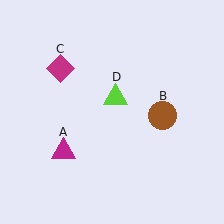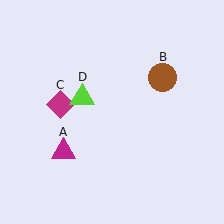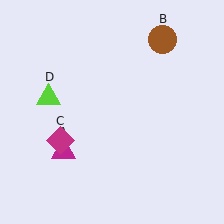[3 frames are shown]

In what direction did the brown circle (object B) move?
The brown circle (object B) moved up.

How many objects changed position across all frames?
3 objects changed position: brown circle (object B), magenta diamond (object C), lime triangle (object D).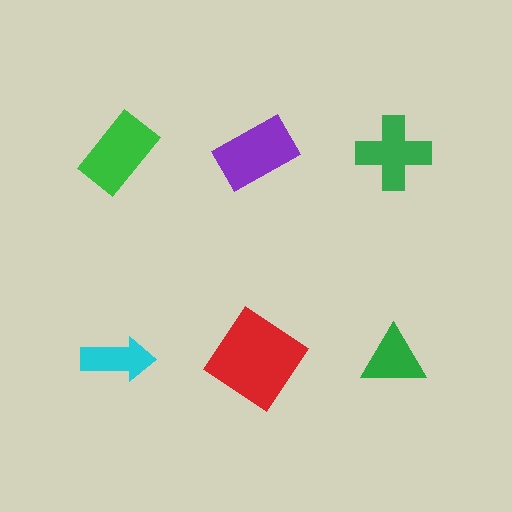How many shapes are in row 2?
3 shapes.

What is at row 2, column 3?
A green triangle.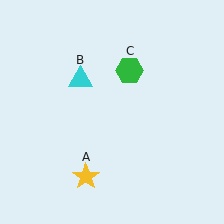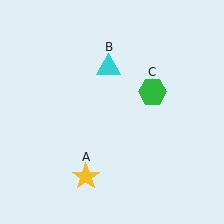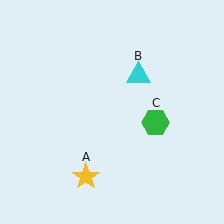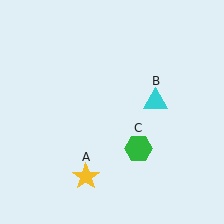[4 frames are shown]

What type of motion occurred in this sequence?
The cyan triangle (object B), green hexagon (object C) rotated clockwise around the center of the scene.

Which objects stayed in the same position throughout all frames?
Yellow star (object A) remained stationary.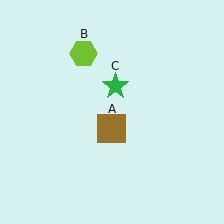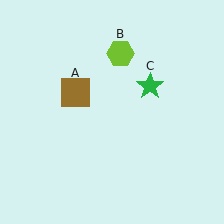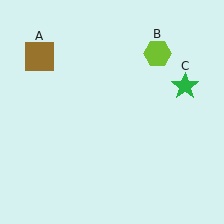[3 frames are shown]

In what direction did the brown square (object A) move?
The brown square (object A) moved up and to the left.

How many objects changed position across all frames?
3 objects changed position: brown square (object A), lime hexagon (object B), green star (object C).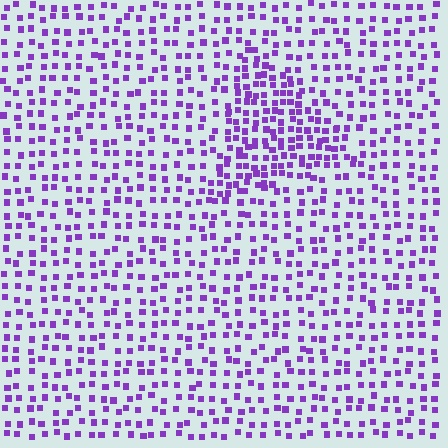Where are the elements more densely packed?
The elements are more densely packed inside the triangle boundary.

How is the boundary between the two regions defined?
The boundary is defined by a change in element density (approximately 1.9x ratio). All elements are the same color, size, and shape.